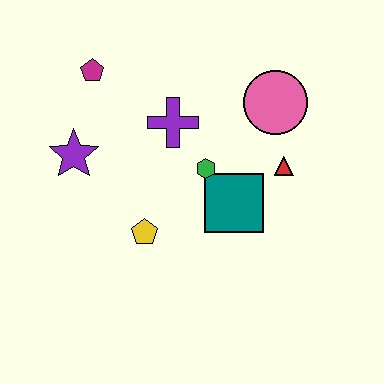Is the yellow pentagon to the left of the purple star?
No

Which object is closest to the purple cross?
The green hexagon is closest to the purple cross.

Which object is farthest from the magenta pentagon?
The red triangle is farthest from the magenta pentagon.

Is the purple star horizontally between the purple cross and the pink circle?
No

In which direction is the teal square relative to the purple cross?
The teal square is below the purple cross.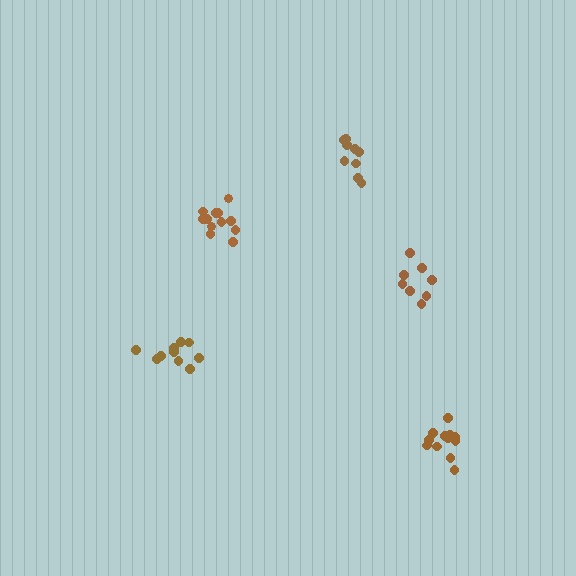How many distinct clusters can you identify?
There are 5 distinct clusters.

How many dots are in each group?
Group 1: 8 dots, Group 2: 9 dots, Group 3: 10 dots, Group 4: 12 dots, Group 5: 12 dots (51 total).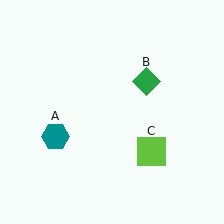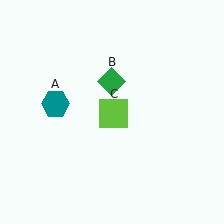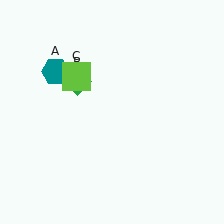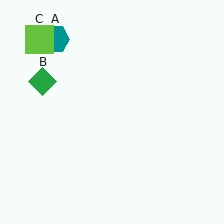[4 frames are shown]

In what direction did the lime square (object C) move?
The lime square (object C) moved up and to the left.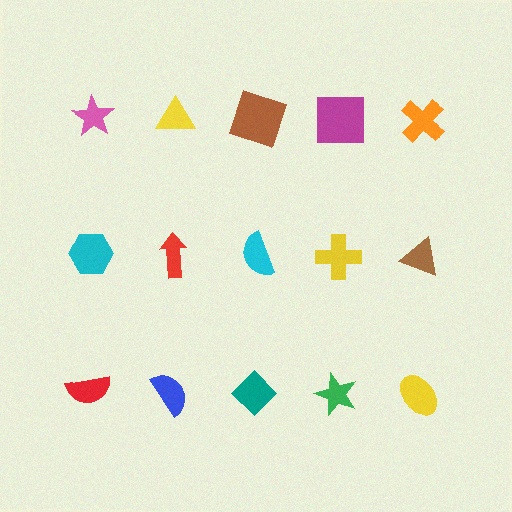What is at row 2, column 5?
A brown triangle.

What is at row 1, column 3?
A brown square.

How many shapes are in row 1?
5 shapes.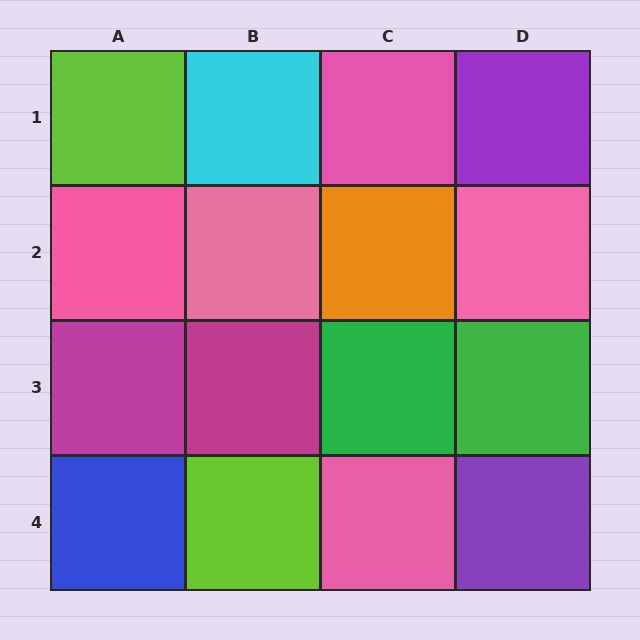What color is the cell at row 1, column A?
Lime.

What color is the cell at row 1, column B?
Cyan.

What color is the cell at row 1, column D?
Purple.